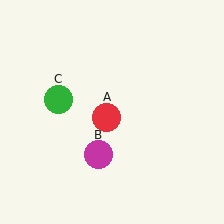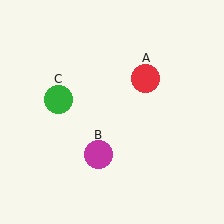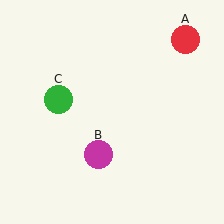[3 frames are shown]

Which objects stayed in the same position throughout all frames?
Magenta circle (object B) and green circle (object C) remained stationary.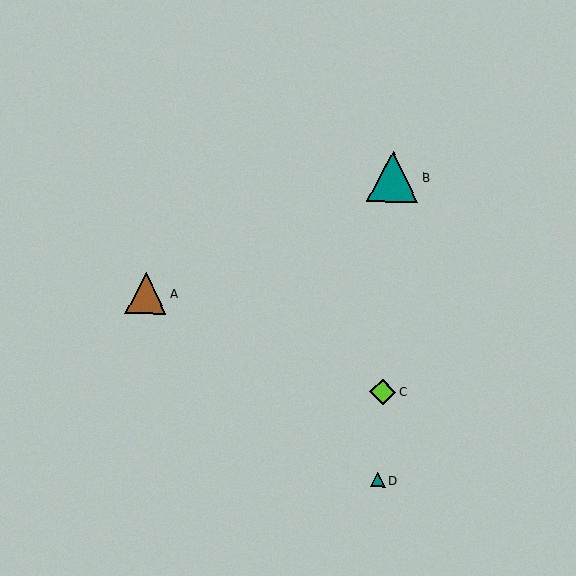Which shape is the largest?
The teal triangle (labeled B) is the largest.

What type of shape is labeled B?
Shape B is a teal triangle.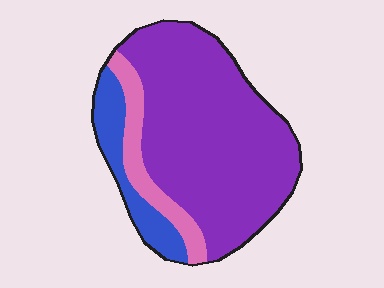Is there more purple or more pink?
Purple.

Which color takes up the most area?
Purple, at roughly 75%.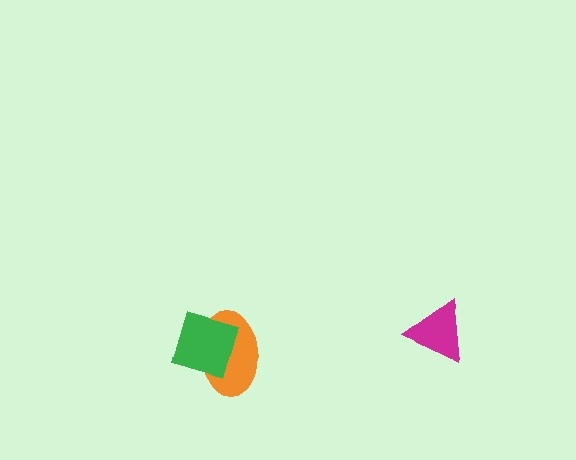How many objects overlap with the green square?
1 object overlaps with the green square.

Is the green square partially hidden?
No, no other shape covers it.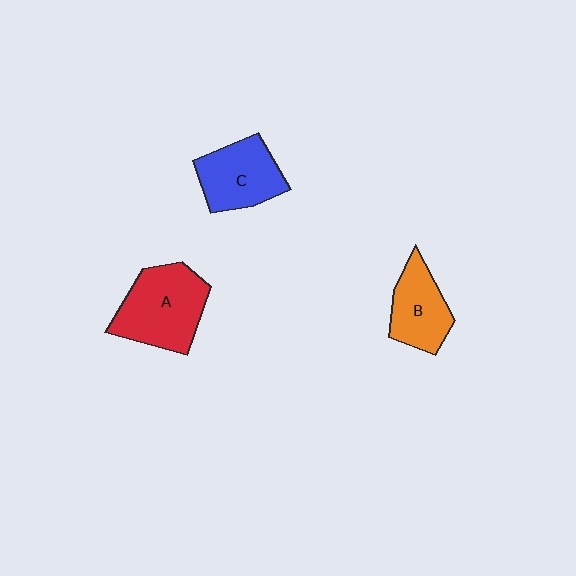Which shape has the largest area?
Shape A (red).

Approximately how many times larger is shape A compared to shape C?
Approximately 1.3 times.